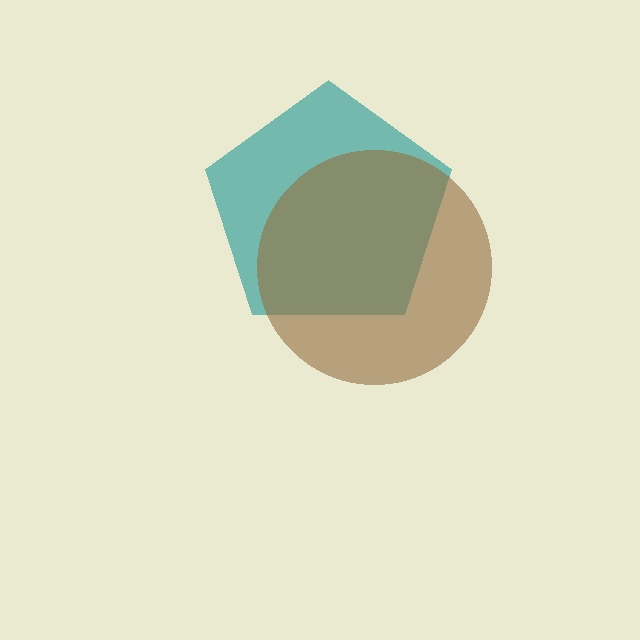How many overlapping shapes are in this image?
There are 2 overlapping shapes in the image.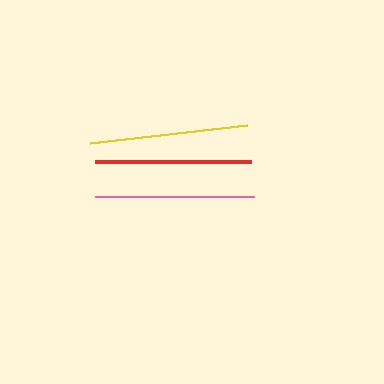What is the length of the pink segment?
The pink segment is approximately 159 pixels long.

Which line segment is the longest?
The yellow line is the longest at approximately 159 pixels.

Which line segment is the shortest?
The red line is the shortest at approximately 157 pixels.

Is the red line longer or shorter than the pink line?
The pink line is longer than the red line.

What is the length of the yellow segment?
The yellow segment is approximately 159 pixels long.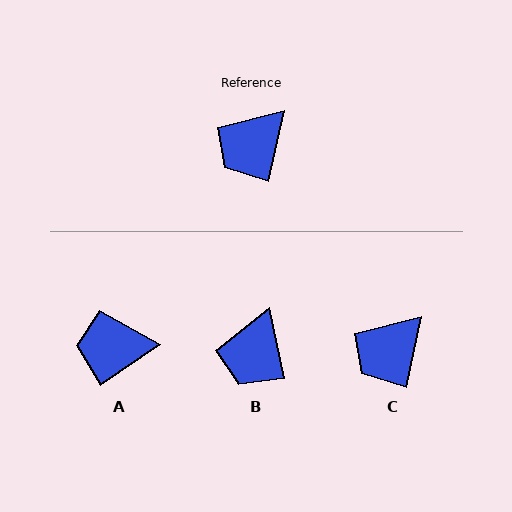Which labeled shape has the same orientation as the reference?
C.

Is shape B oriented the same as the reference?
No, it is off by about 25 degrees.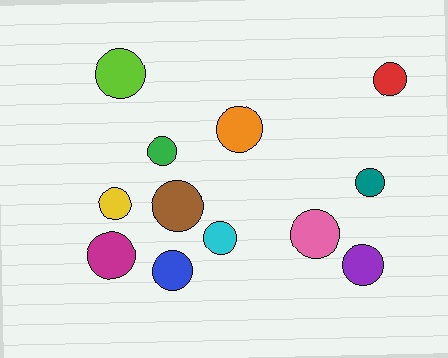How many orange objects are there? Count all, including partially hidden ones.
There is 1 orange object.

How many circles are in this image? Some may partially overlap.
There are 12 circles.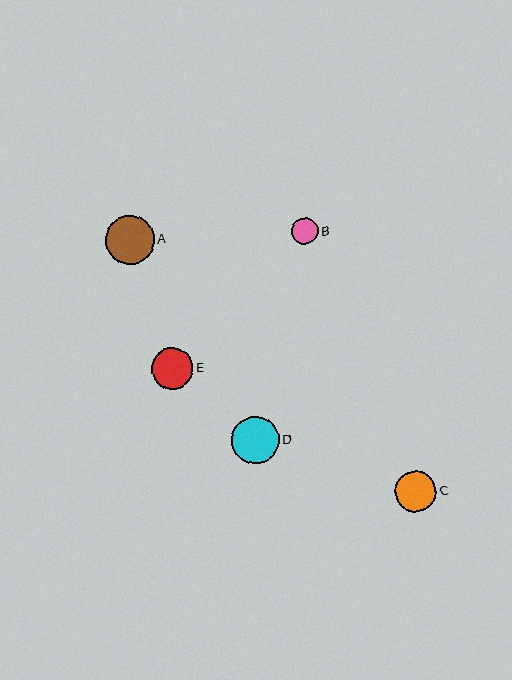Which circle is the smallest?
Circle B is the smallest with a size of approximately 26 pixels.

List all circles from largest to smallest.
From largest to smallest: A, D, E, C, B.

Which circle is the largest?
Circle A is the largest with a size of approximately 49 pixels.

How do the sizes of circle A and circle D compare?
Circle A and circle D are approximately the same size.